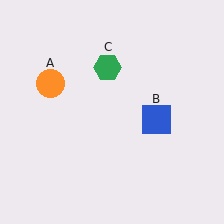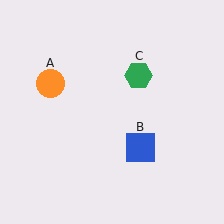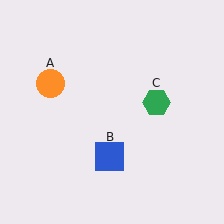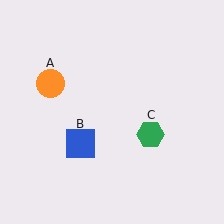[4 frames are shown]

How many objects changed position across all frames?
2 objects changed position: blue square (object B), green hexagon (object C).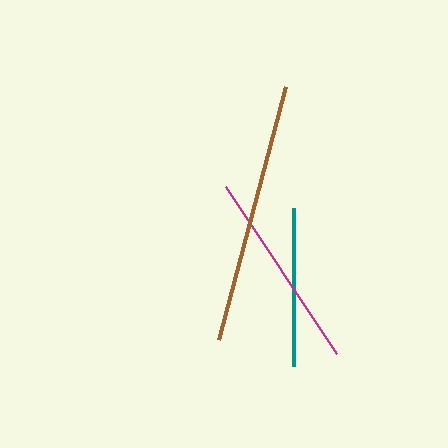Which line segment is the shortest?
The teal line is the shortest at approximately 157 pixels.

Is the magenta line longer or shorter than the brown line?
The brown line is longer than the magenta line.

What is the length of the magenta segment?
The magenta segment is approximately 201 pixels long.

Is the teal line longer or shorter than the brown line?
The brown line is longer than the teal line.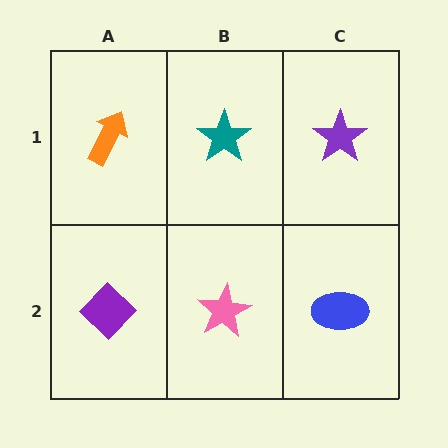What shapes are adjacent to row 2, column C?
A purple star (row 1, column C), a pink star (row 2, column B).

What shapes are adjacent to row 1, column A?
A purple diamond (row 2, column A), a teal star (row 1, column B).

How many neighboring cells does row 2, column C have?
2.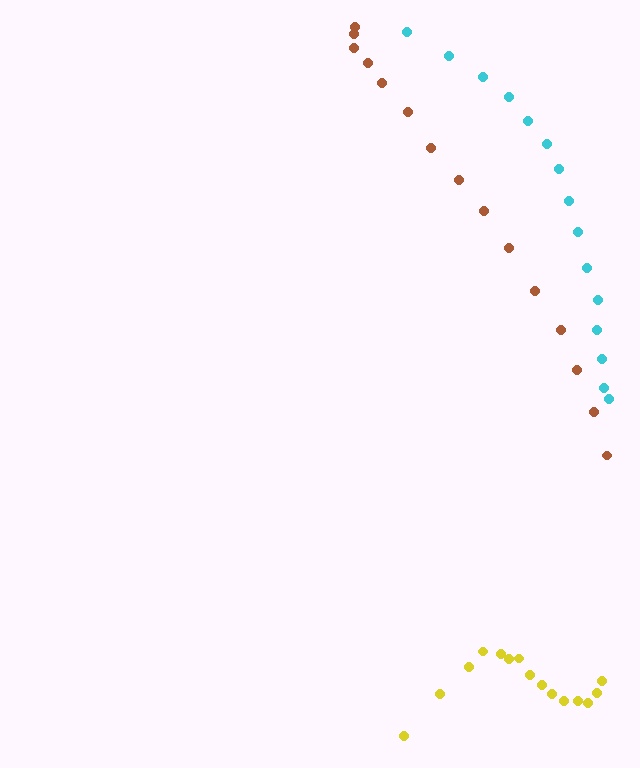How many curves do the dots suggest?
There are 3 distinct paths.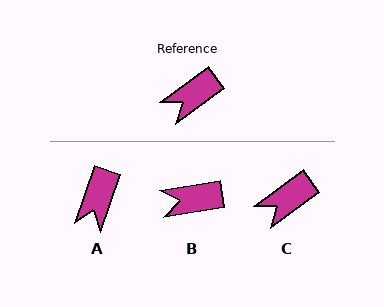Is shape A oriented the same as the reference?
No, it is off by about 35 degrees.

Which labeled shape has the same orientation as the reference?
C.